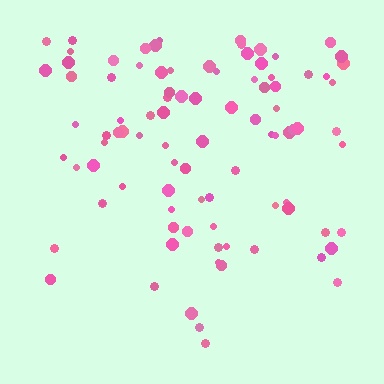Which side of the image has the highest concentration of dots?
The top.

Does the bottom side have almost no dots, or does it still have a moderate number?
Still a moderate number, just noticeably fewer than the top.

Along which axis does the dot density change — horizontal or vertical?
Vertical.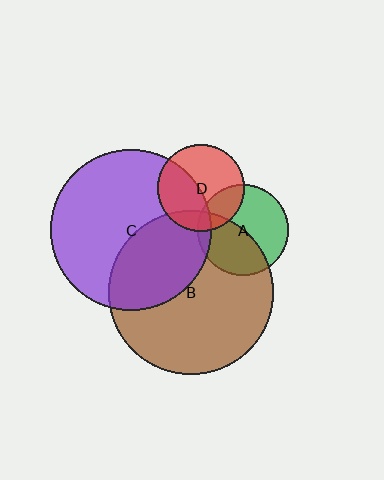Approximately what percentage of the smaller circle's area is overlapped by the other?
Approximately 45%.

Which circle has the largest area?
Circle B (brown).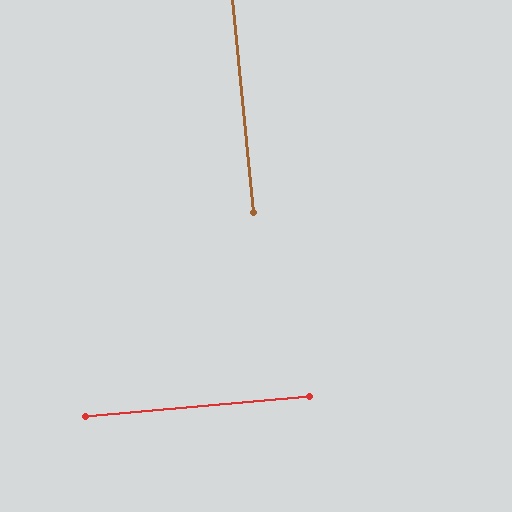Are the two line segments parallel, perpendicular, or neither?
Perpendicular — they meet at approximately 89°.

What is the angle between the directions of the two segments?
Approximately 89 degrees.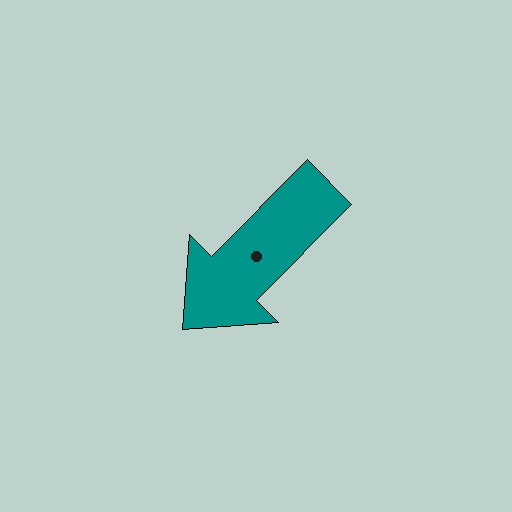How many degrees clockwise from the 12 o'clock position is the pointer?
Approximately 225 degrees.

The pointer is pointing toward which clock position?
Roughly 7 o'clock.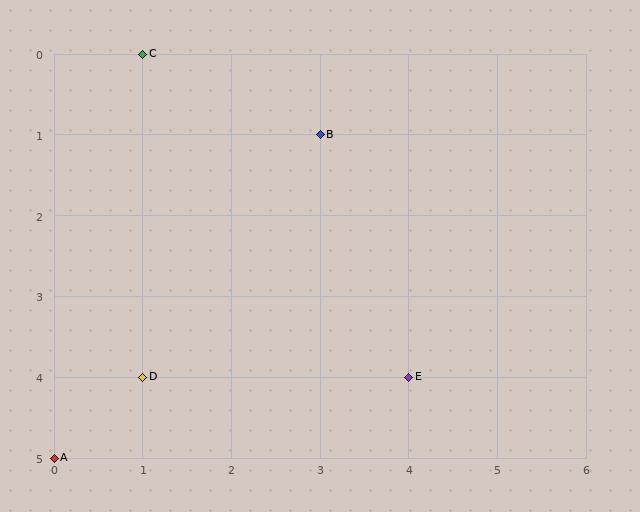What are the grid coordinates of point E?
Point E is at grid coordinates (4, 4).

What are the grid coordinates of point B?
Point B is at grid coordinates (3, 1).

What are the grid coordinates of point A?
Point A is at grid coordinates (0, 5).